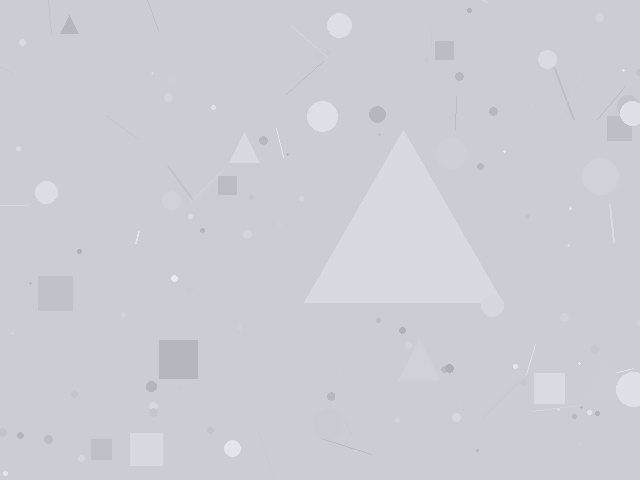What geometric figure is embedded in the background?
A triangle is embedded in the background.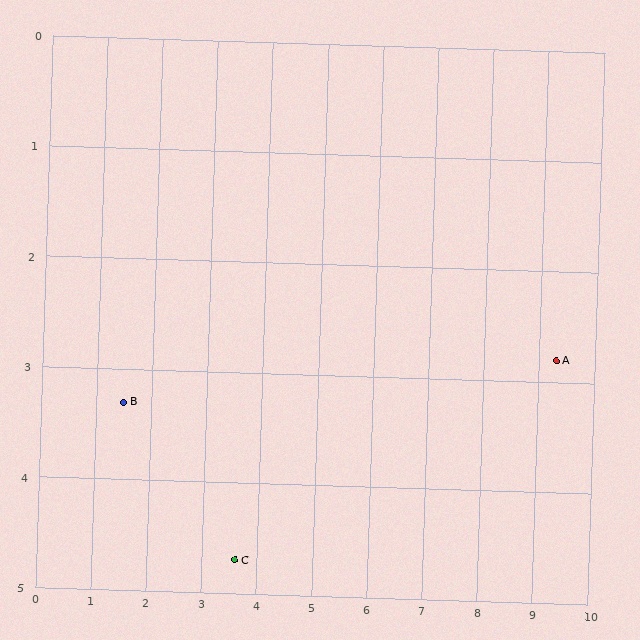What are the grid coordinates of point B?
Point B is at approximately (1.5, 3.3).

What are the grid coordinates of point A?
Point A is at approximately (9.3, 2.8).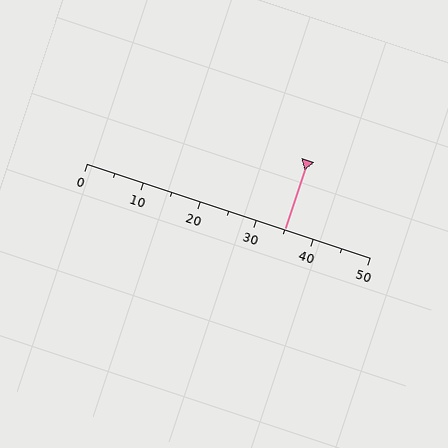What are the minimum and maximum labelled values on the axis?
The axis runs from 0 to 50.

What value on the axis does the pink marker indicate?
The marker indicates approximately 35.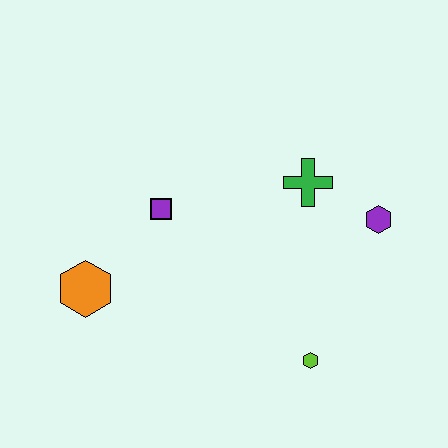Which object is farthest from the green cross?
The orange hexagon is farthest from the green cross.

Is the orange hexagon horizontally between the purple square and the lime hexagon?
No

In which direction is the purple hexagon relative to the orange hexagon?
The purple hexagon is to the right of the orange hexagon.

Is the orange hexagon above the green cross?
No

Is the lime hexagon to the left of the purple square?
No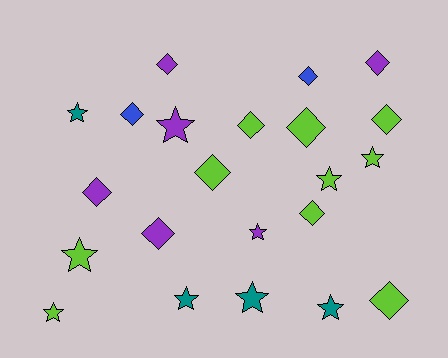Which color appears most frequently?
Lime, with 10 objects.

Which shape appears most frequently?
Diamond, with 12 objects.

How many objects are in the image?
There are 22 objects.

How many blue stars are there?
There are no blue stars.